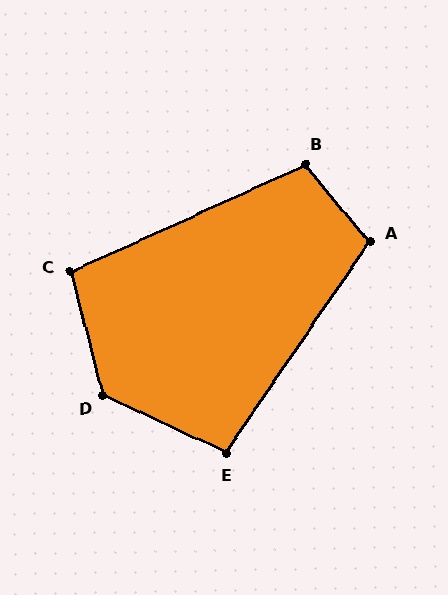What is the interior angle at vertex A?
Approximately 106 degrees (obtuse).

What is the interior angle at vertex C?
Approximately 100 degrees (obtuse).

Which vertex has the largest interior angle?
D, at approximately 130 degrees.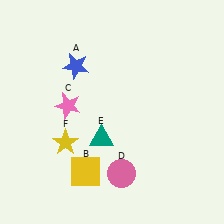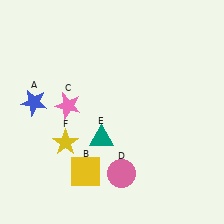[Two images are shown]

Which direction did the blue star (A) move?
The blue star (A) moved left.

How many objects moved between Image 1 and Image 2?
1 object moved between the two images.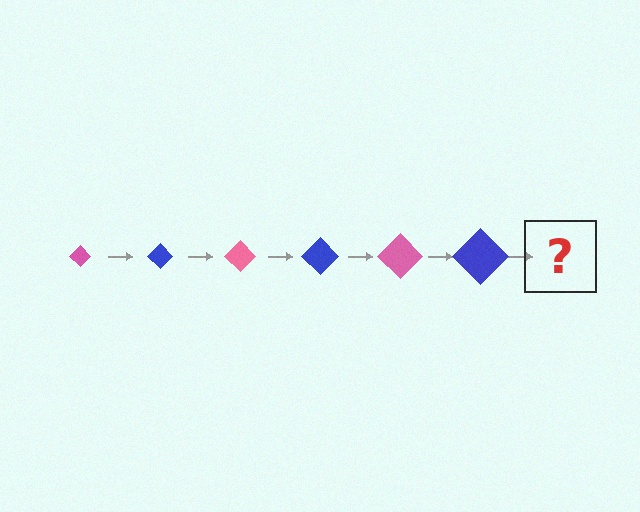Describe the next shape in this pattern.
It should be a pink diamond, larger than the previous one.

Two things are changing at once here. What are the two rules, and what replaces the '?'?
The two rules are that the diamond grows larger each step and the color cycles through pink and blue. The '?' should be a pink diamond, larger than the previous one.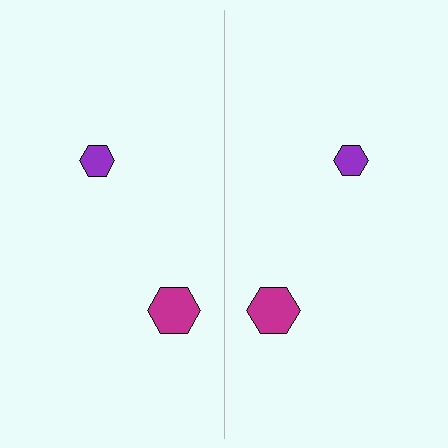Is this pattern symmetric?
Yes, this pattern has bilateral (reflection) symmetry.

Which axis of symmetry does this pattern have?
The pattern has a vertical axis of symmetry running through the center of the image.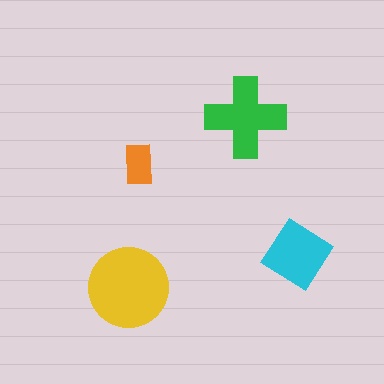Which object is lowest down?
The yellow circle is bottommost.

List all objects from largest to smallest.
The yellow circle, the green cross, the cyan diamond, the orange rectangle.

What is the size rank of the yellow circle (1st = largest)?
1st.